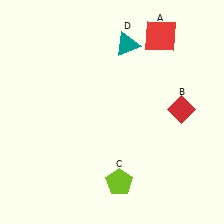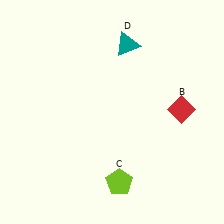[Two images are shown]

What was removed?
The red square (A) was removed in Image 2.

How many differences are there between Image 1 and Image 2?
There is 1 difference between the two images.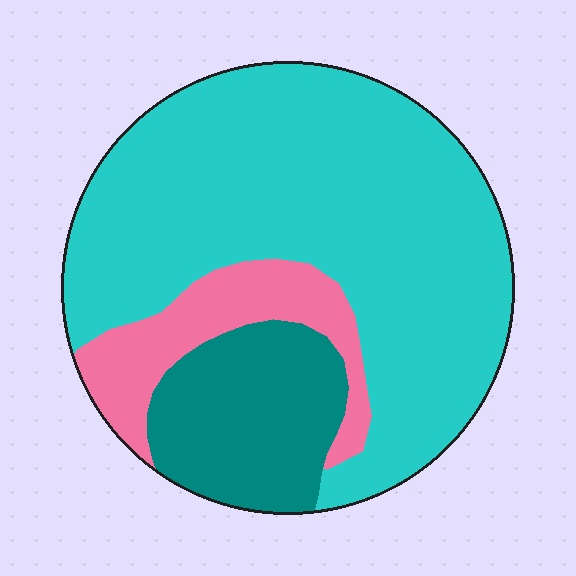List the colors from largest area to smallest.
From largest to smallest: cyan, teal, pink.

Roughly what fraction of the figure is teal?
Teal takes up about one fifth (1/5) of the figure.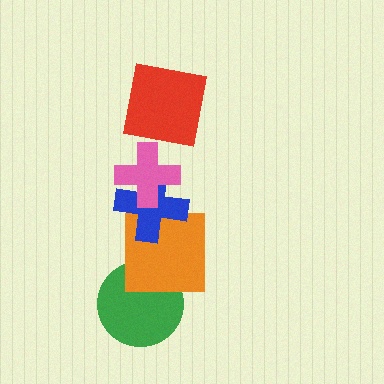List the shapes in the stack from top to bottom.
From top to bottom: the red square, the pink cross, the blue cross, the orange square, the green circle.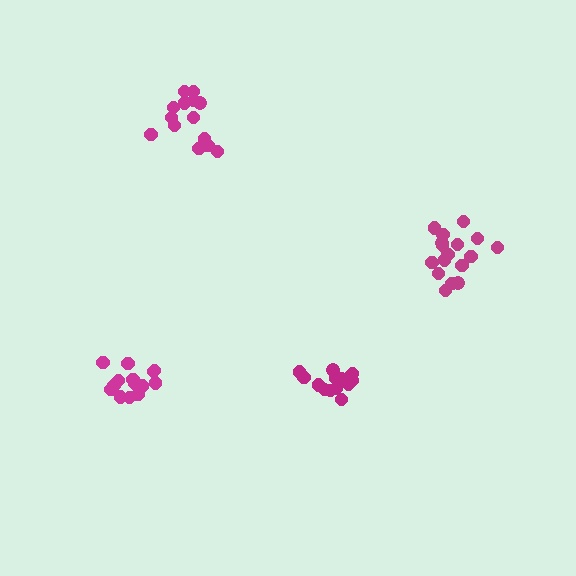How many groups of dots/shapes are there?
There are 4 groups.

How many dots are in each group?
Group 1: 14 dots, Group 2: 17 dots, Group 3: 16 dots, Group 4: 14 dots (61 total).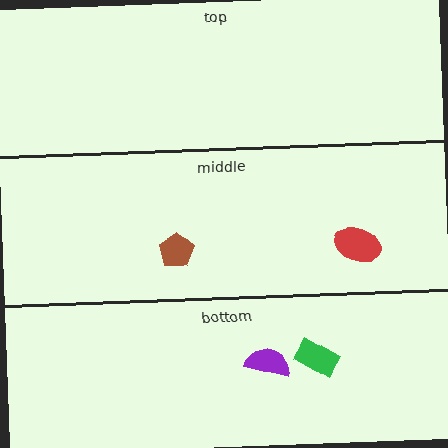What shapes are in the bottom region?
The purple semicircle, the green rectangle.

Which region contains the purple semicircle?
The bottom region.